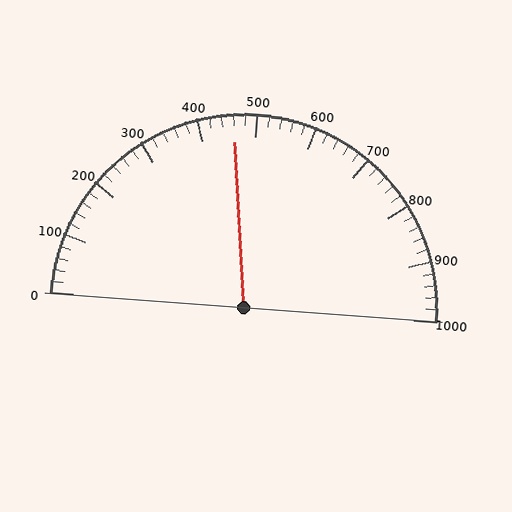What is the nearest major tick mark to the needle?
The nearest major tick mark is 500.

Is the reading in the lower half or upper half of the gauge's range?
The reading is in the lower half of the range (0 to 1000).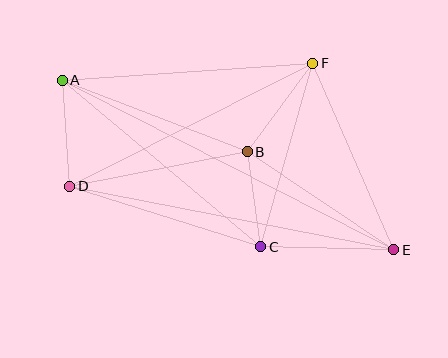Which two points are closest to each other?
Points B and C are closest to each other.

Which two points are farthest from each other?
Points A and E are farthest from each other.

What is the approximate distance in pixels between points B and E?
The distance between B and E is approximately 176 pixels.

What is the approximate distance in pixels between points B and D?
The distance between B and D is approximately 181 pixels.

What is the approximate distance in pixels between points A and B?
The distance between A and B is approximately 198 pixels.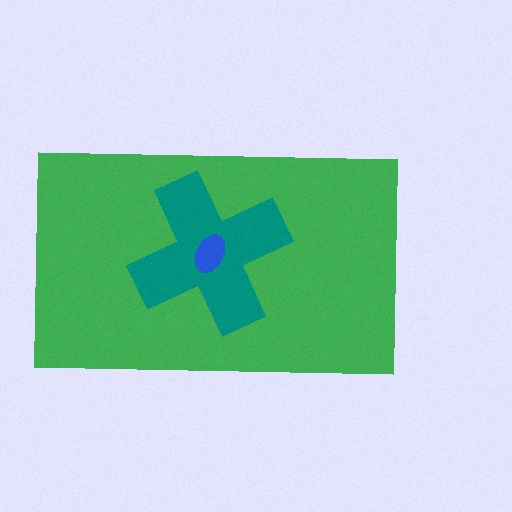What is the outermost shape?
The green rectangle.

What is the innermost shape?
The blue ellipse.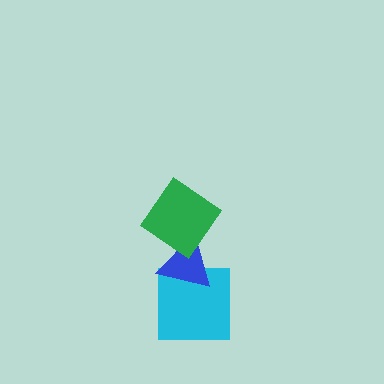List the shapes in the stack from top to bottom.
From top to bottom: the green diamond, the blue triangle, the cyan square.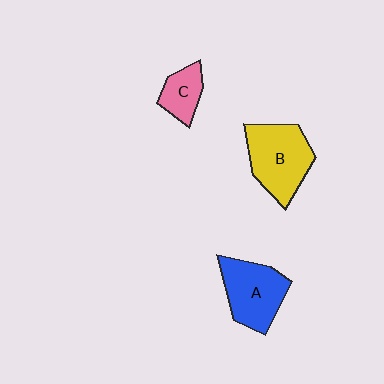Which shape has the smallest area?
Shape C (pink).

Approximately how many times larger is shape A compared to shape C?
Approximately 1.9 times.